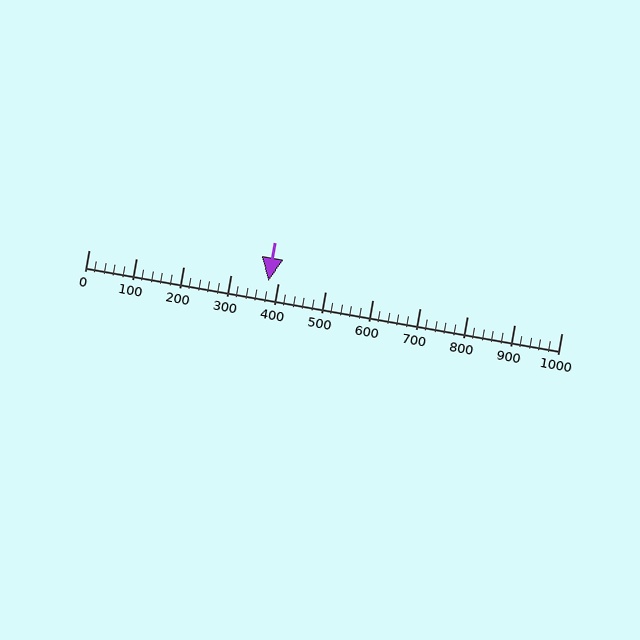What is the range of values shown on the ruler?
The ruler shows values from 0 to 1000.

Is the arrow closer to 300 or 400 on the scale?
The arrow is closer to 400.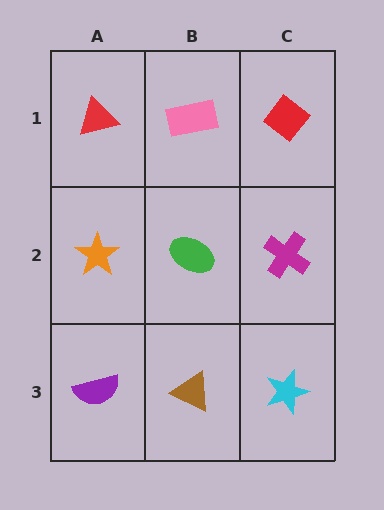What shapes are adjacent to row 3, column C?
A magenta cross (row 2, column C), a brown triangle (row 3, column B).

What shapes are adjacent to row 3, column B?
A green ellipse (row 2, column B), a purple semicircle (row 3, column A), a cyan star (row 3, column C).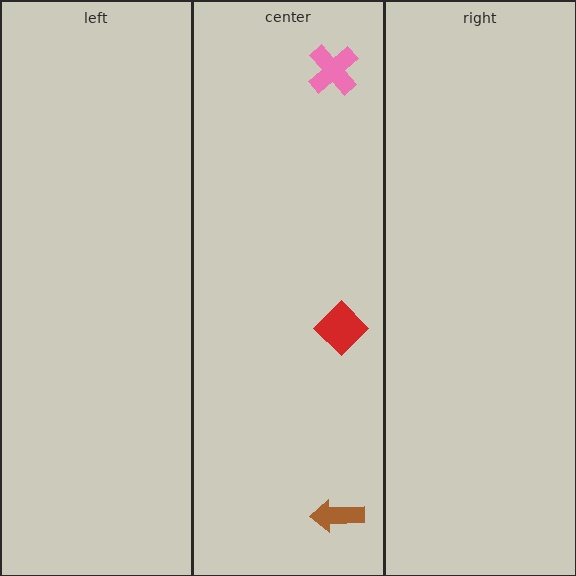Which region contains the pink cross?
The center region.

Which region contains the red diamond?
The center region.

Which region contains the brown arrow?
The center region.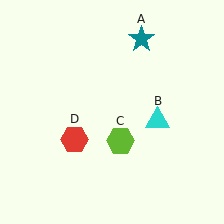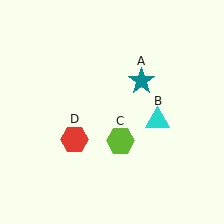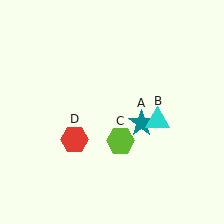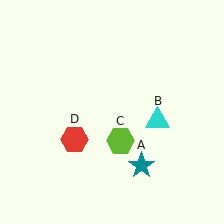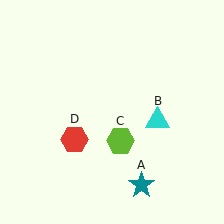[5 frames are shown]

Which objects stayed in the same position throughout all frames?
Cyan triangle (object B) and lime hexagon (object C) and red hexagon (object D) remained stationary.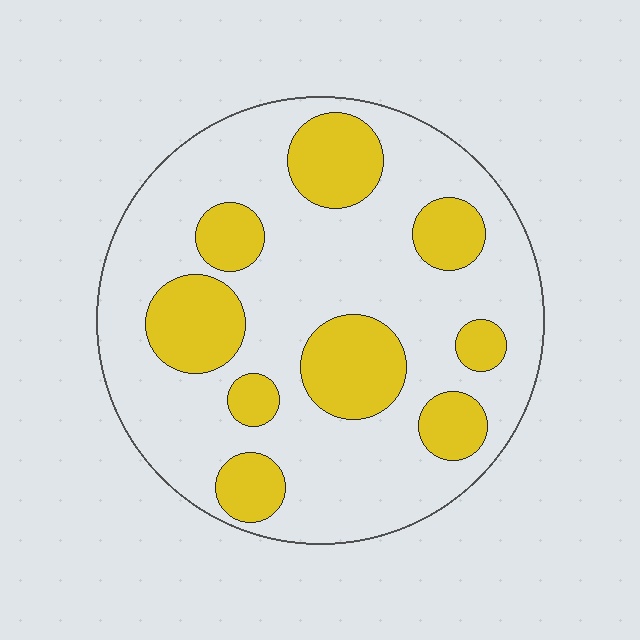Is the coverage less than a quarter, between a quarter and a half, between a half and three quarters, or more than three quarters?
Between a quarter and a half.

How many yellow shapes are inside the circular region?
9.